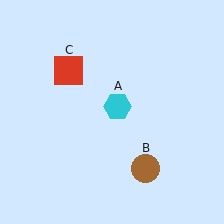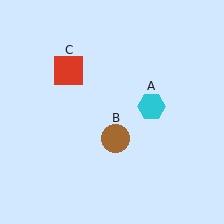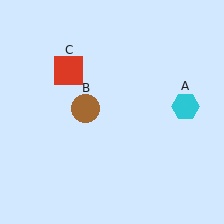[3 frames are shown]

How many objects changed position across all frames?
2 objects changed position: cyan hexagon (object A), brown circle (object B).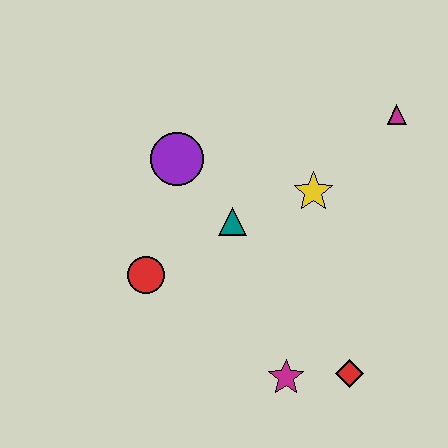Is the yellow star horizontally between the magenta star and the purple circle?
No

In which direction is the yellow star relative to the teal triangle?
The yellow star is to the right of the teal triangle.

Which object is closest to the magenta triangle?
The yellow star is closest to the magenta triangle.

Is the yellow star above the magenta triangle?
No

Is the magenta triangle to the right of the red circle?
Yes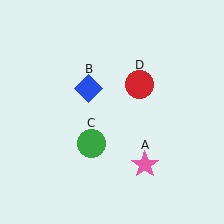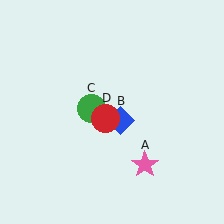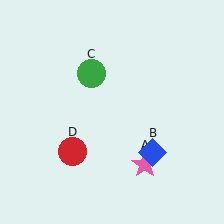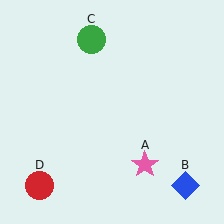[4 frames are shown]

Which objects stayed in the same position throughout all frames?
Pink star (object A) remained stationary.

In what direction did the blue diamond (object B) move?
The blue diamond (object B) moved down and to the right.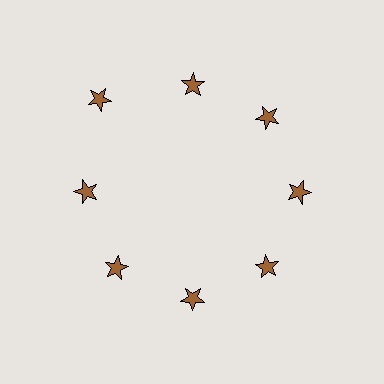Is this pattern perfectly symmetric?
No. The 8 brown stars are arranged in a ring, but one element near the 10 o'clock position is pushed outward from the center, breaking the 8-fold rotational symmetry.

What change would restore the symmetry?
The symmetry would be restored by moving it inward, back onto the ring so that all 8 stars sit at equal angles and equal distance from the center.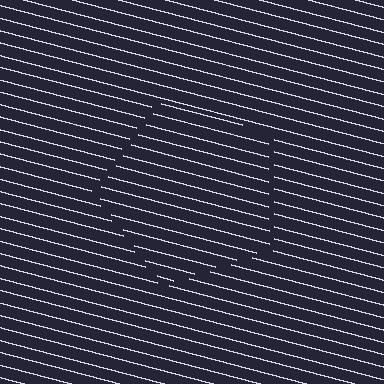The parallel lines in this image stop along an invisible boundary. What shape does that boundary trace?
An illusory pentagon. The interior of the shape contains the same grating, shifted by half a period — the contour is defined by the phase discontinuity where line-ends from the inner and outer gratings abut.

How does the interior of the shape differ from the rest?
The interior of the shape contains the same grating, shifted by half a period — the contour is defined by the phase discontinuity where line-ends from the inner and outer gratings abut.